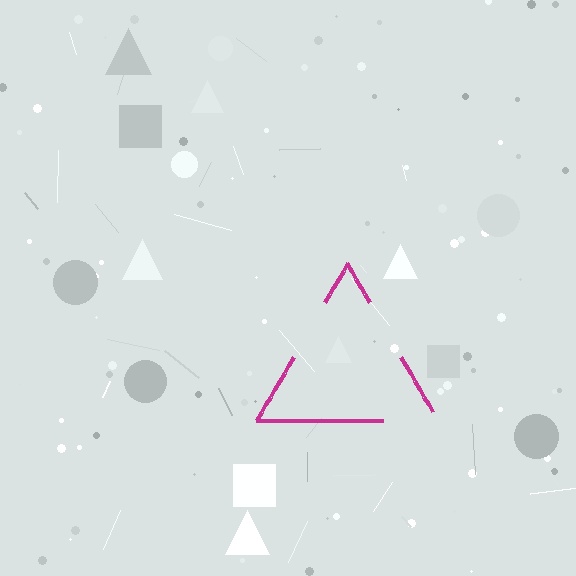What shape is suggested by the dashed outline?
The dashed outline suggests a triangle.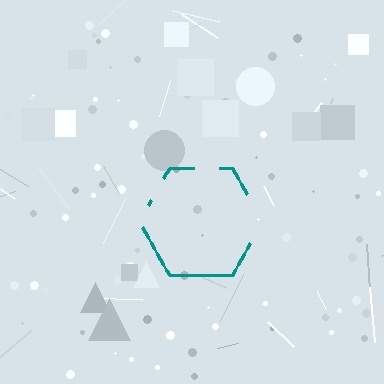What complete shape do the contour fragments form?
The contour fragments form a hexagon.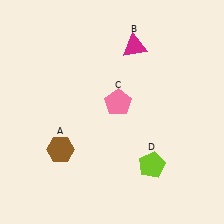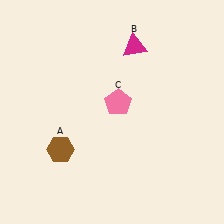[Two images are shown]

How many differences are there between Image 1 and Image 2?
There is 1 difference between the two images.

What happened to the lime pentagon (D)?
The lime pentagon (D) was removed in Image 2. It was in the bottom-right area of Image 1.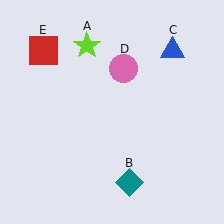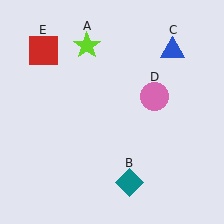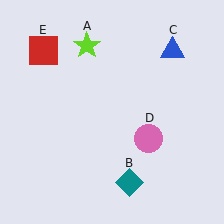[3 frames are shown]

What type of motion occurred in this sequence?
The pink circle (object D) rotated clockwise around the center of the scene.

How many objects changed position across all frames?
1 object changed position: pink circle (object D).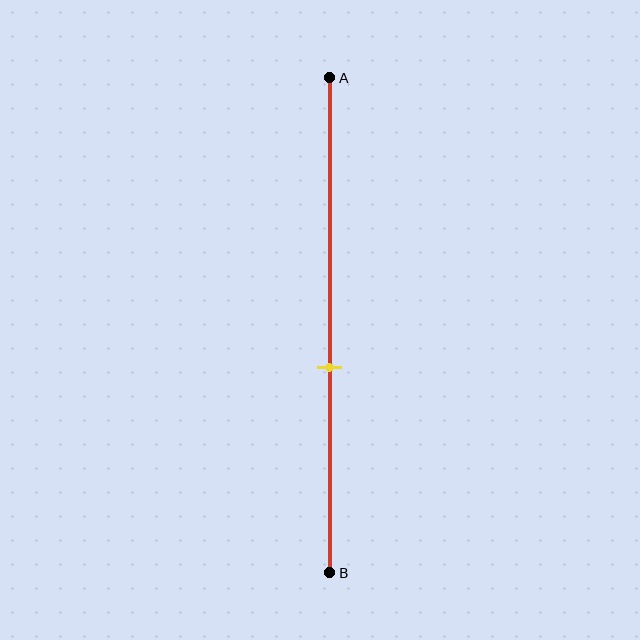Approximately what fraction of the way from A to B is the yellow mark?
The yellow mark is approximately 60% of the way from A to B.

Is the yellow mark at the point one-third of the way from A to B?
No, the mark is at about 60% from A, not at the 33% one-third point.